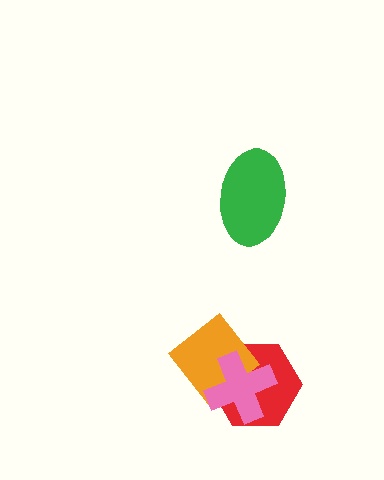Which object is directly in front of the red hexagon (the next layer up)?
The orange diamond is directly in front of the red hexagon.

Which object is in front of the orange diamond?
The pink cross is in front of the orange diamond.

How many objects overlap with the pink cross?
2 objects overlap with the pink cross.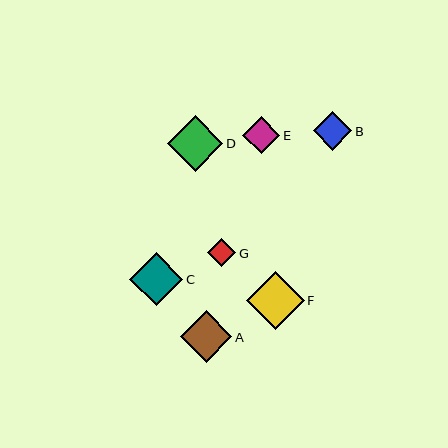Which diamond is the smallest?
Diamond G is the smallest with a size of approximately 28 pixels.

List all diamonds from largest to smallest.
From largest to smallest: F, D, C, A, B, E, G.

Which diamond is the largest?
Diamond F is the largest with a size of approximately 58 pixels.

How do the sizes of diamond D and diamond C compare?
Diamond D and diamond C are approximately the same size.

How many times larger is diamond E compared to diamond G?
Diamond E is approximately 1.3 times the size of diamond G.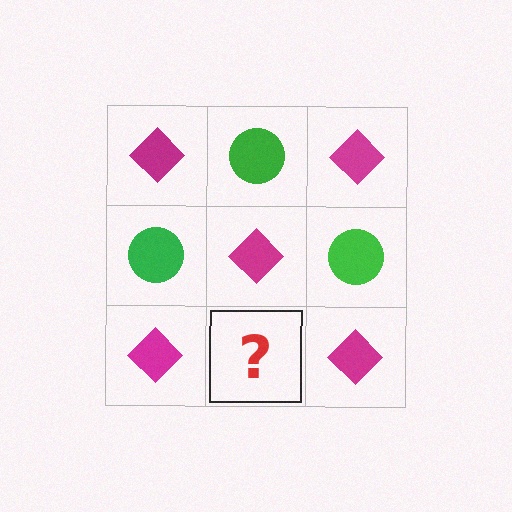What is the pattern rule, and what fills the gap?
The rule is that it alternates magenta diamond and green circle in a checkerboard pattern. The gap should be filled with a green circle.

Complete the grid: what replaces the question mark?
The question mark should be replaced with a green circle.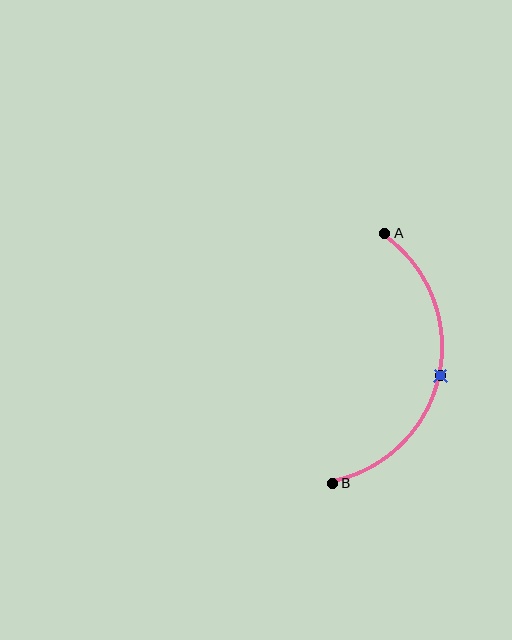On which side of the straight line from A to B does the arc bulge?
The arc bulges to the right of the straight line connecting A and B.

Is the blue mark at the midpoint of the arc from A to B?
Yes. The blue mark lies on the arc at equal arc-length from both A and B — it is the arc midpoint.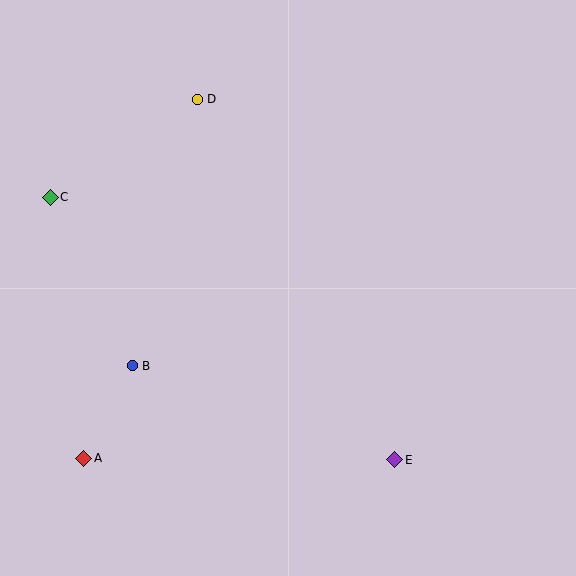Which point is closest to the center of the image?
Point B at (132, 366) is closest to the center.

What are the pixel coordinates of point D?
Point D is at (197, 99).